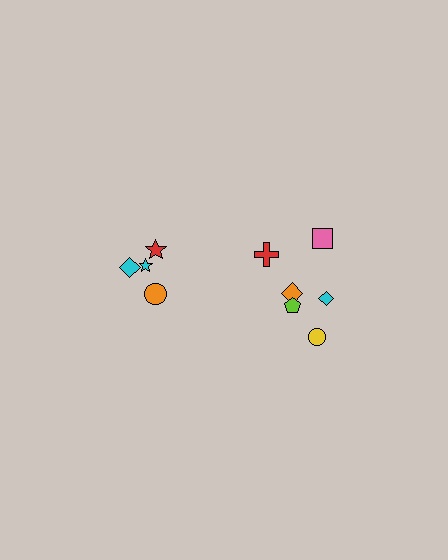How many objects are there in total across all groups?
There are 10 objects.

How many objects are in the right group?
There are 6 objects.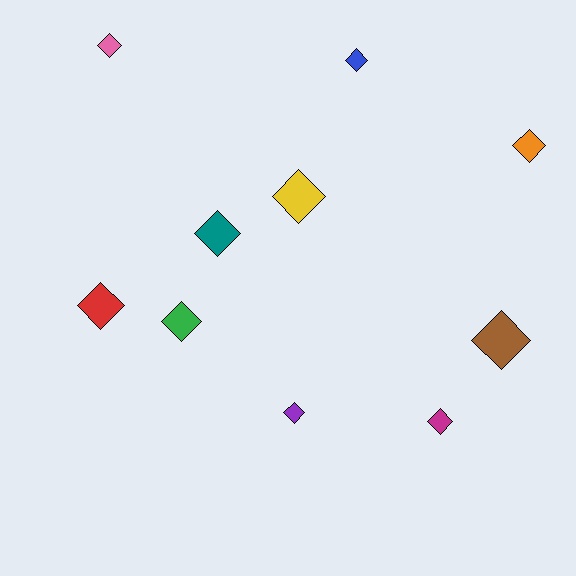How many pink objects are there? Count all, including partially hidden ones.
There is 1 pink object.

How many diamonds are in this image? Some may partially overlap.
There are 10 diamonds.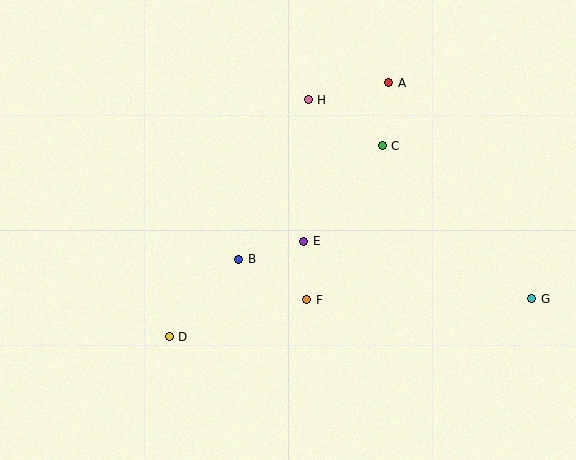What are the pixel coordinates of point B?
Point B is at (239, 259).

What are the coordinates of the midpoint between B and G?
The midpoint between B and G is at (385, 279).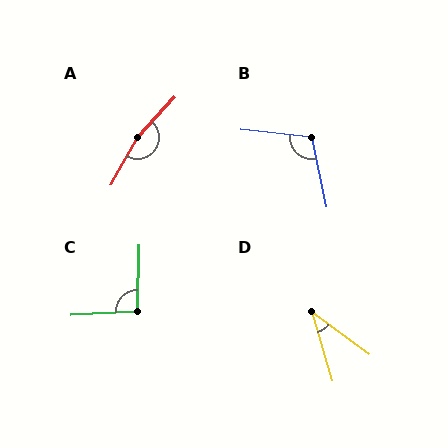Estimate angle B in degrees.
Approximately 108 degrees.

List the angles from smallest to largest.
D (37°), C (94°), B (108°), A (167°).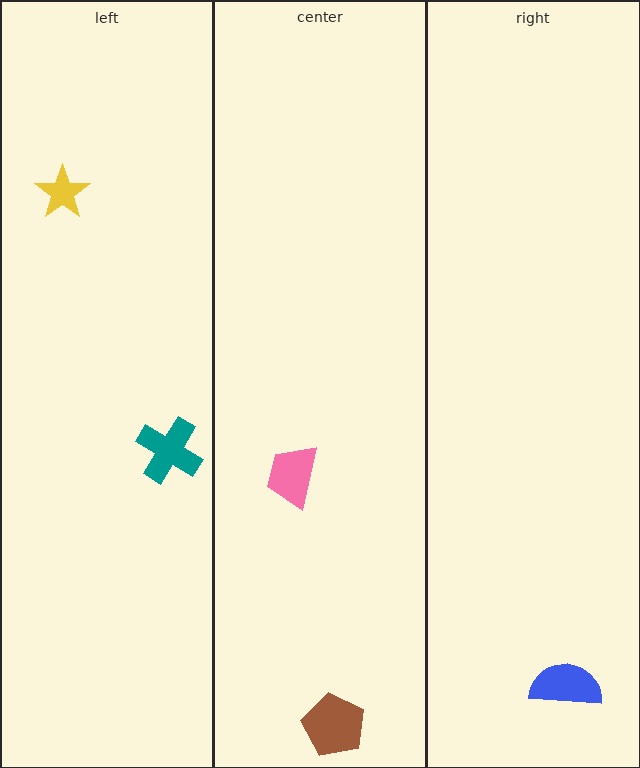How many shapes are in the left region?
2.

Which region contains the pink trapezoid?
The center region.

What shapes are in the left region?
The teal cross, the yellow star.